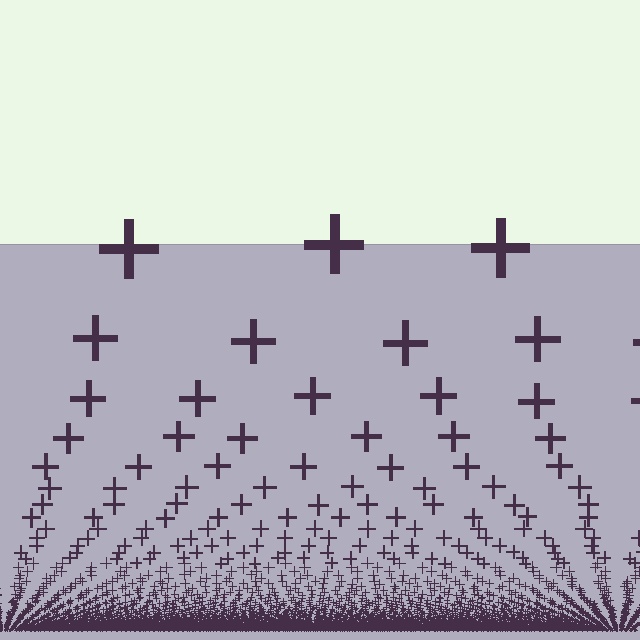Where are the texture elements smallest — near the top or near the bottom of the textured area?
Near the bottom.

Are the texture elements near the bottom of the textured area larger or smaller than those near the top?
Smaller. The gradient is inverted — elements near the bottom are smaller and denser.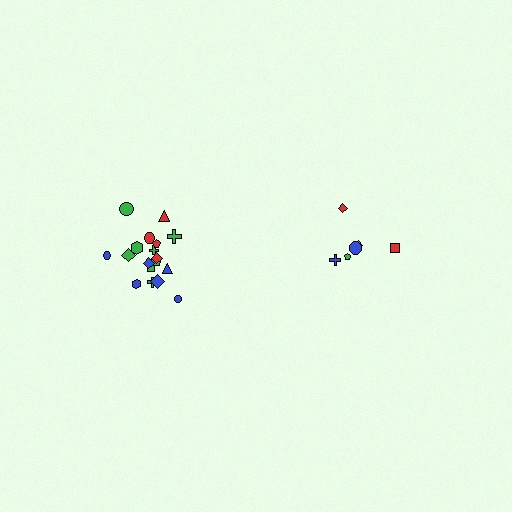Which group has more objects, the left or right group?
The left group.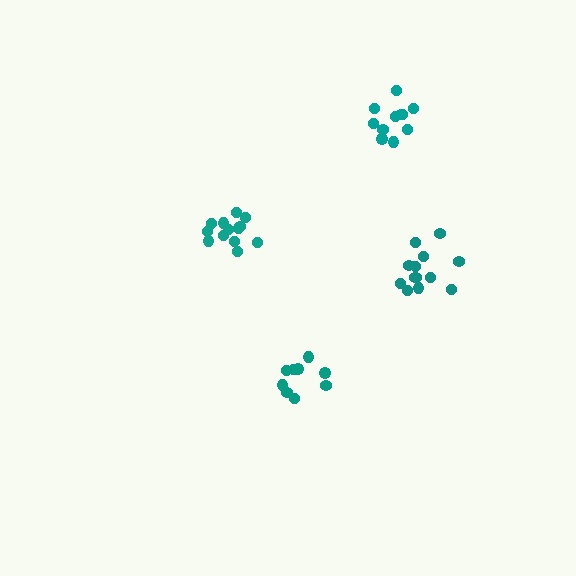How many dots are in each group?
Group 1: 9 dots, Group 2: 13 dots, Group 3: 13 dots, Group 4: 11 dots (46 total).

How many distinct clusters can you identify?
There are 4 distinct clusters.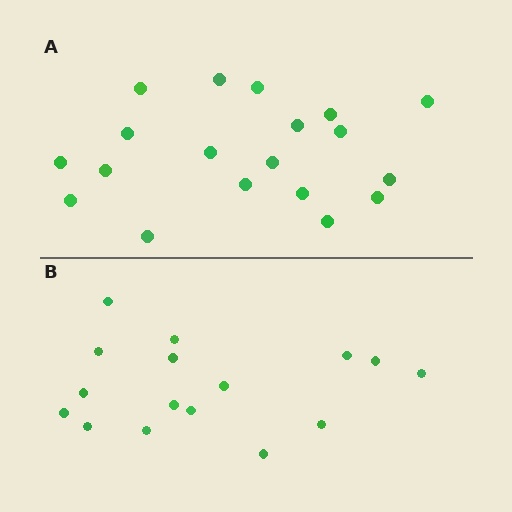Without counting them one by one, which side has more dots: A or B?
Region A (the top region) has more dots.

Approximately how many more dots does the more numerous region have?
Region A has just a few more — roughly 2 or 3 more dots than region B.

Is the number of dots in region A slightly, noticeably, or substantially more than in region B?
Region A has only slightly more — the two regions are fairly close. The ratio is roughly 1.2 to 1.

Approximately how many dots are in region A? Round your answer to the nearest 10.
About 20 dots. (The exact count is 19, which rounds to 20.)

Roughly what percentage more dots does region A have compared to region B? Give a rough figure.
About 20% more.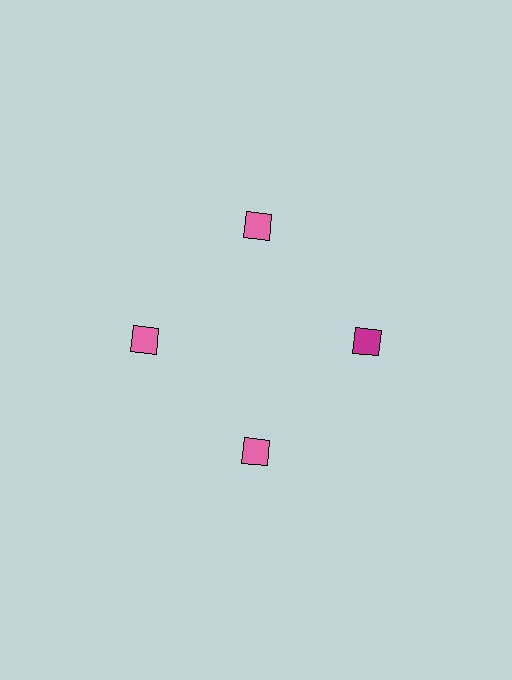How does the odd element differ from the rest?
It has a different color: magenta instead of pink.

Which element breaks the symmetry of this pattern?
The magenta diamond at roughly the 3 o'clock position breaks the symmetry. All other shapes are pink diamonds.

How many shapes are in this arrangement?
There are 4 shapes arranged in a ring pattern.